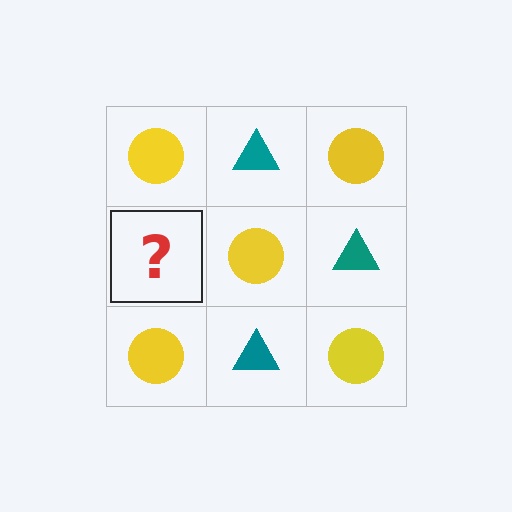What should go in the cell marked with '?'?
The missing cell should contain a teal triangle.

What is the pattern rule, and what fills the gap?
The rule is that it alternates yellow circle and teal triangle in a checkerboard pattern. The gap should be filled with a teal triangle.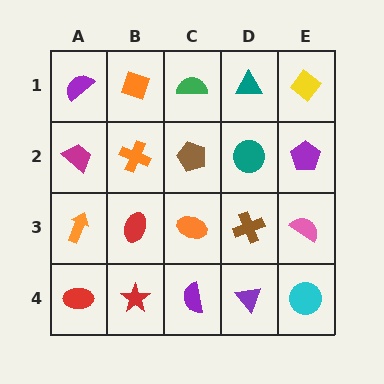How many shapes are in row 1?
5 shapes.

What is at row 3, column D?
A brown cross.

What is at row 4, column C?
A purple semicircle.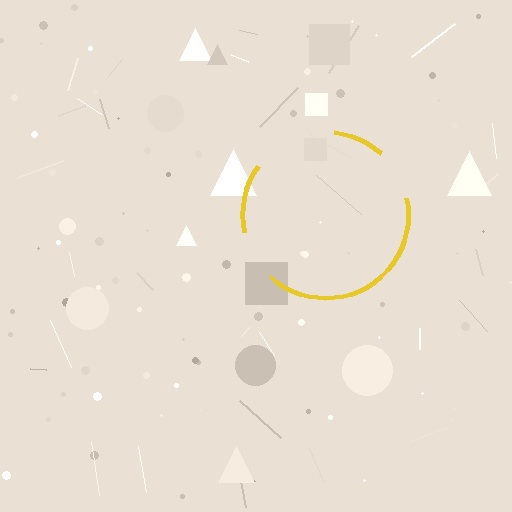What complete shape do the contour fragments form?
The contour fragments form a circle.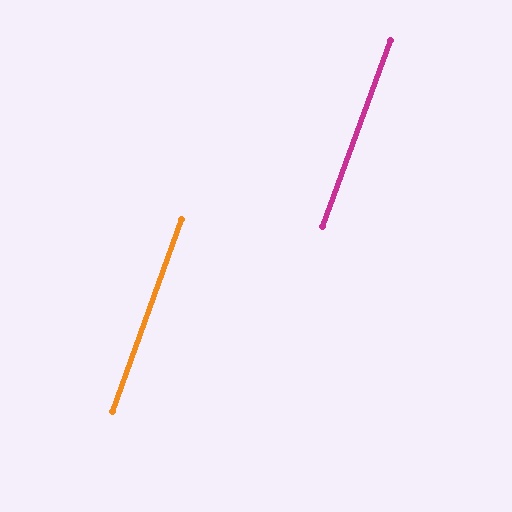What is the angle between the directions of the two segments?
Approximately 0 degrees.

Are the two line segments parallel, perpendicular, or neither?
Parallel — their directions differ by only 0.2°.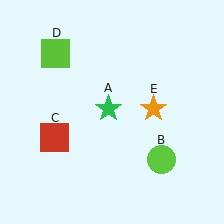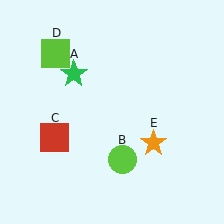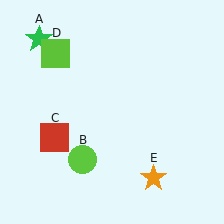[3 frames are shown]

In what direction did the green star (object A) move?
The green star (object A) moved up and to the left.